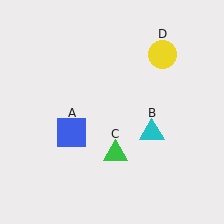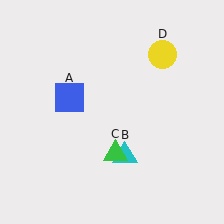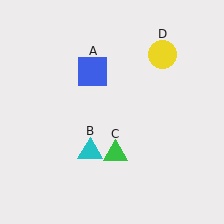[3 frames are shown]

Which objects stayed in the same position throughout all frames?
Green triangle (object C) and yellow circle (object D) remained stationary.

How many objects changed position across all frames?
2 objects changed position: blue square (object A), cyan triangle (object B).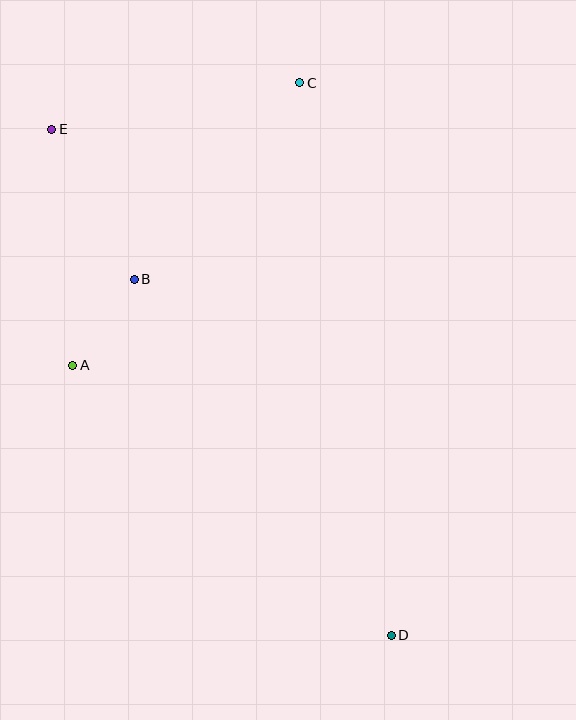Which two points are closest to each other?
Points A and B are closest to each other.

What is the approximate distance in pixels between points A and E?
The distance between A and E is approximately 237 pixels.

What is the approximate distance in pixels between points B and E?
The distance between B and E is approximately 171 pixels.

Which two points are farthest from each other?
Points D and E are farthest from each other.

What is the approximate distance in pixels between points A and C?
The distance between A and C is approximately 362 pixels.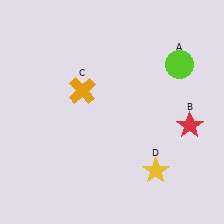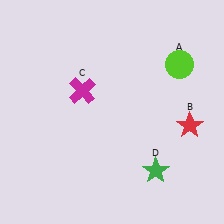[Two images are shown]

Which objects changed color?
C changed from orange to magenta. D changed from yellow to green.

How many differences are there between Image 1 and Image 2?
There are 2 differences between the two images.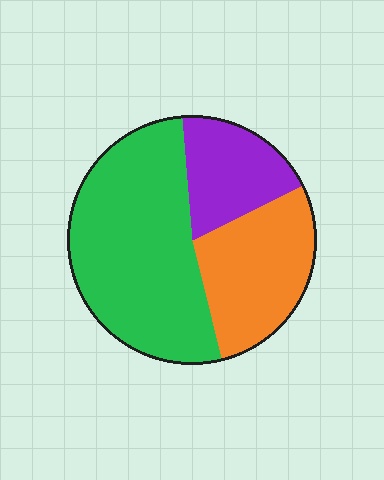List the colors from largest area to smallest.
From largest to smallest: green, orange, purple.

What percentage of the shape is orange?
Orange covers 28% of the shape.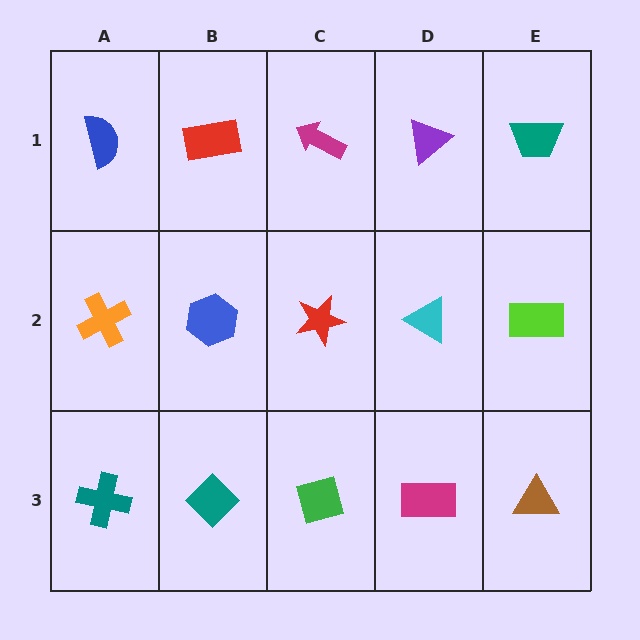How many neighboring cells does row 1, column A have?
2.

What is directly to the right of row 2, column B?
A red star.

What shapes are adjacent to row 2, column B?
A red rectangle (row 1, column B), a teal diamond (row 3, column B), an orange cross (row 2, column A), a red star (row 2, column C).